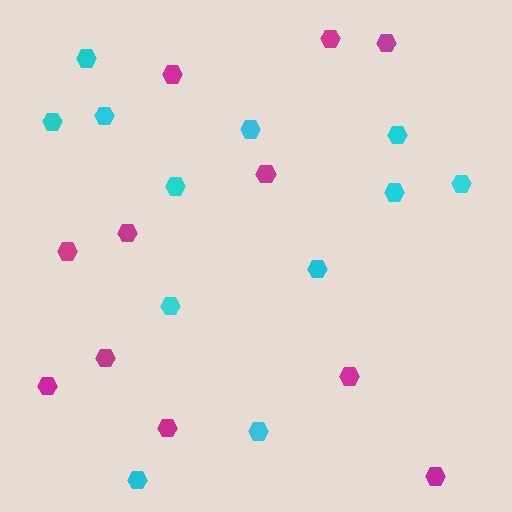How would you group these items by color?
There are 2 groups: one group of cyan hexagons (12) and one group of magenta hexagons (11).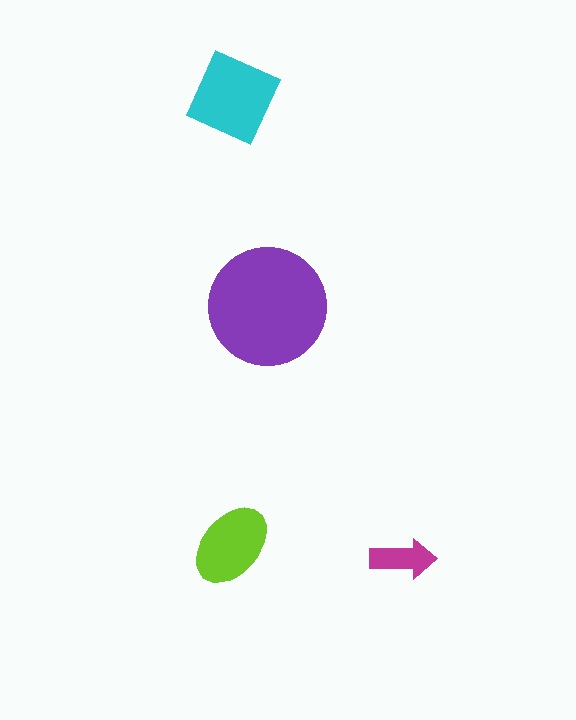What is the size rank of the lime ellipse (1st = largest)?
3rd.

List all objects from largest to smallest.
The purple circle, the cyan diamond, the lime ellipse, the magenta arrow.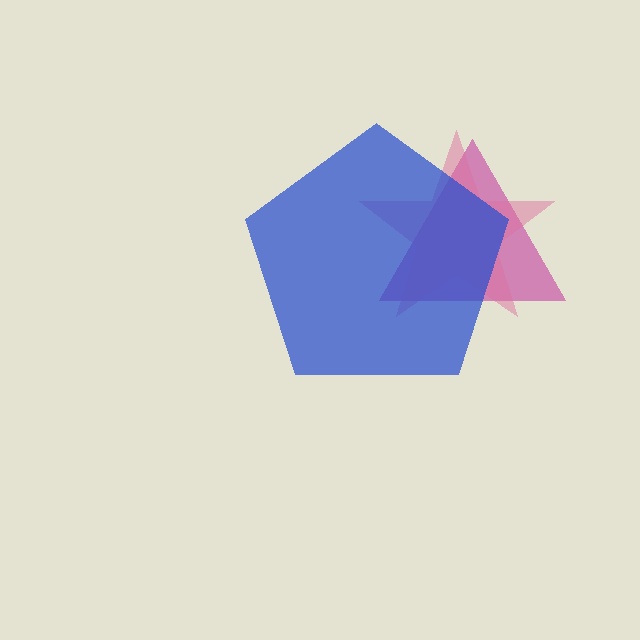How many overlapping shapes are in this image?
There are 3 overlapping shapes in the image.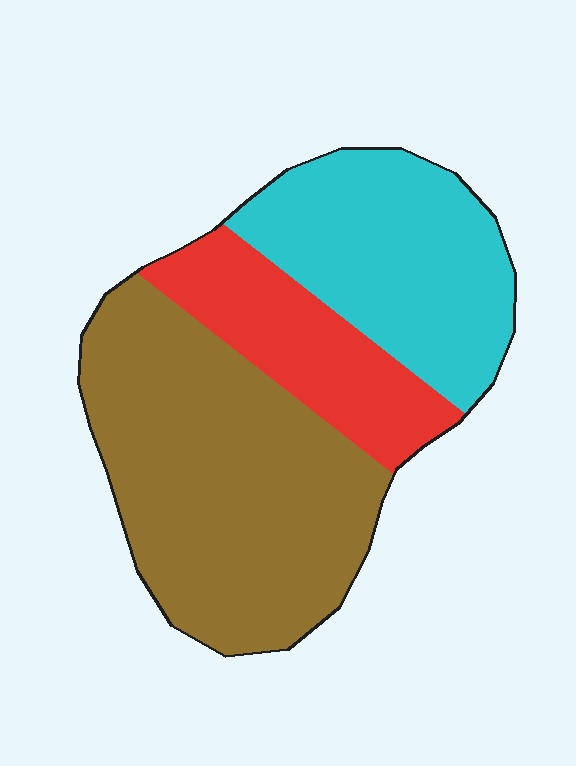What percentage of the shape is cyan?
Cyan covers 31% of the shape.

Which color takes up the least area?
Red, at roughly 20%.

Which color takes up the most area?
Brown, at roughly 50%.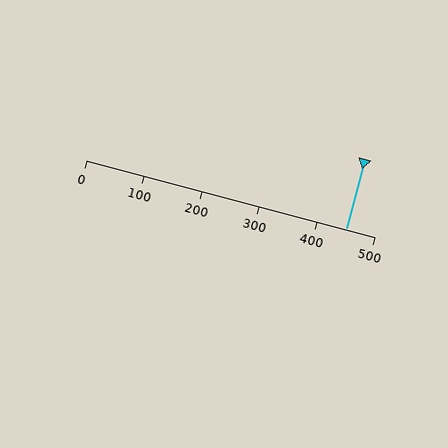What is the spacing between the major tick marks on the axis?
The major ticks are spaced 100 apart.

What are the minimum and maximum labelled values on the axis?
The axis runs from 0 to 500.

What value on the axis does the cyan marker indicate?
The marker indicates approximately 450.